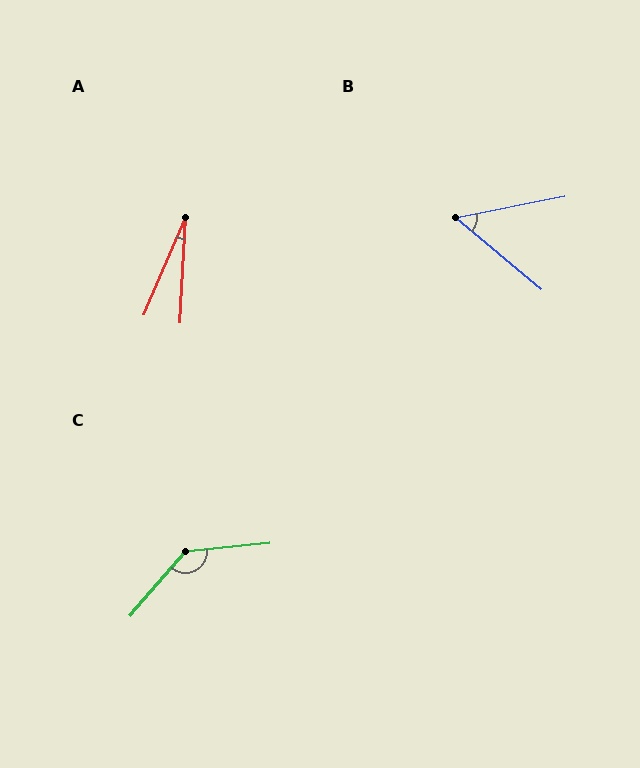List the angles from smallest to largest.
A (20°), B (51°), C (136°).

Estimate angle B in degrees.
Approximately 51 degrees.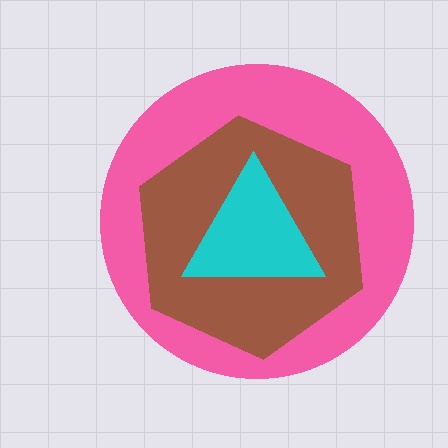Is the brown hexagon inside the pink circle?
Yes.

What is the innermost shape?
The cyan triangle.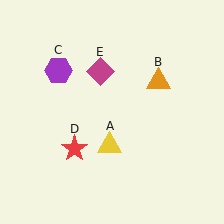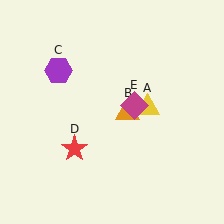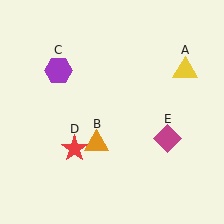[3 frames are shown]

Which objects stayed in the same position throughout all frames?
Purple hexagon (object C) and red star (object D) remained stationary.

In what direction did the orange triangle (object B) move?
The orange triangle (object B) moved down and to the left.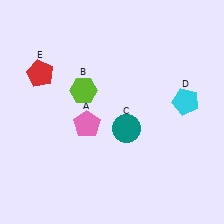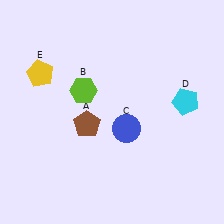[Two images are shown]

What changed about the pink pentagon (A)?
In Image 1, A is pink. In Image 2, it changed to brown.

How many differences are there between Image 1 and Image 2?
There are 3 differences between the two images.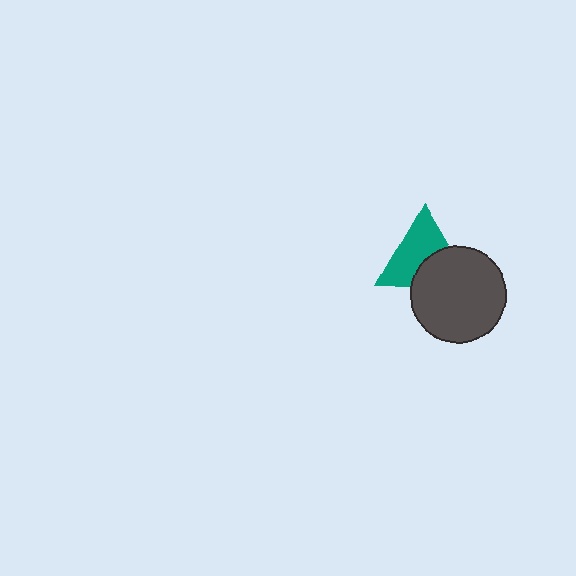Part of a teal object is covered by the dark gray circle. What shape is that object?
It is a triangle.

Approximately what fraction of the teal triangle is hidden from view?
Roughly 39% of the teal triangle is hidden behind the dark gray circle.